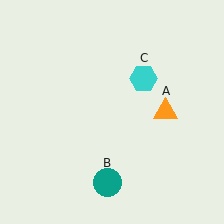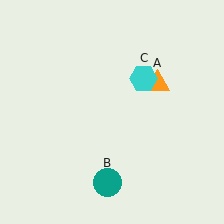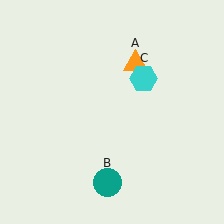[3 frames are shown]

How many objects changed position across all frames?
1 object changed position: orange triangle (object A).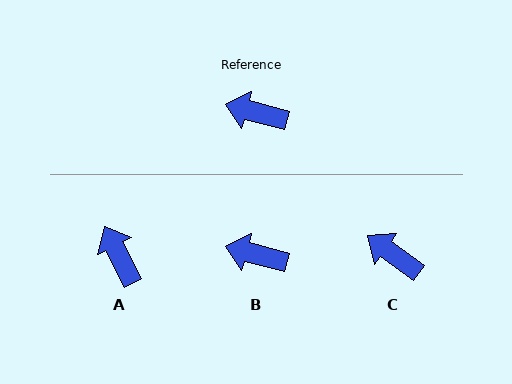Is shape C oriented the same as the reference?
No, it is off by about 21 degrees.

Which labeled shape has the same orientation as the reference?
B.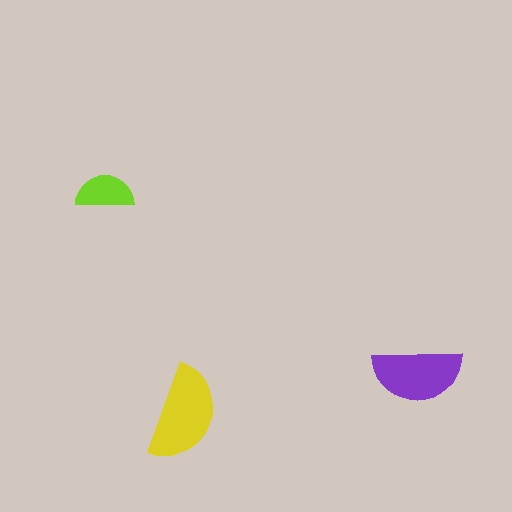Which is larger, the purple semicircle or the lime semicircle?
The purple one.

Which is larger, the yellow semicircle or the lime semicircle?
The yellow one.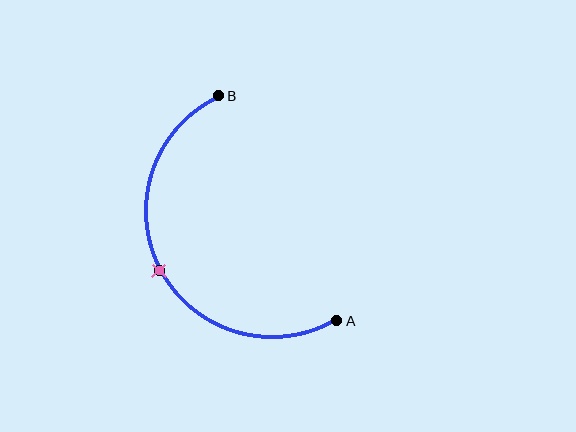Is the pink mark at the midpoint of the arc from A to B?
Yes. The pink mark lies on the arc at equal arc-length from both A and B — it is the arc midpoint.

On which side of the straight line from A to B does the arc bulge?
The arc bulges to the left of the straight line connecting A and B.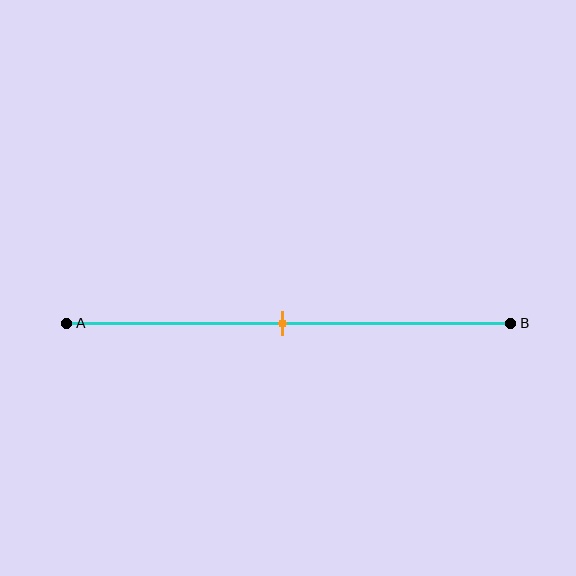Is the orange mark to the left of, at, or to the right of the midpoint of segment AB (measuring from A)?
The orange mark is approximately at the midpoint of segment AB.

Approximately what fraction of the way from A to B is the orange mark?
The orange mark is approximately 50% of the way from A to B.